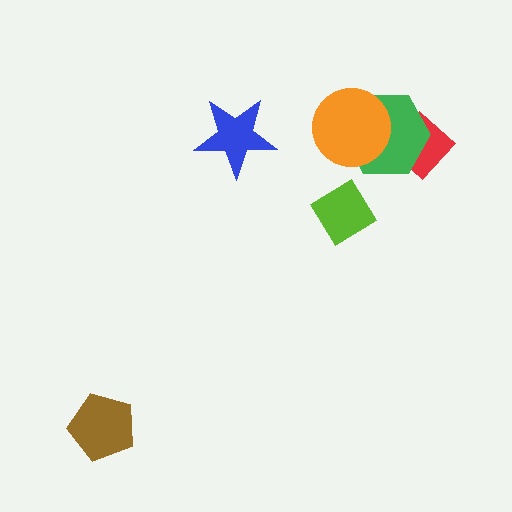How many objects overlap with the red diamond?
1 object overlaps with the red diamond.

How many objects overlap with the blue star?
0 objects overlap with the blue star.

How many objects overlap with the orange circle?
1 object overlaps with the orange circle.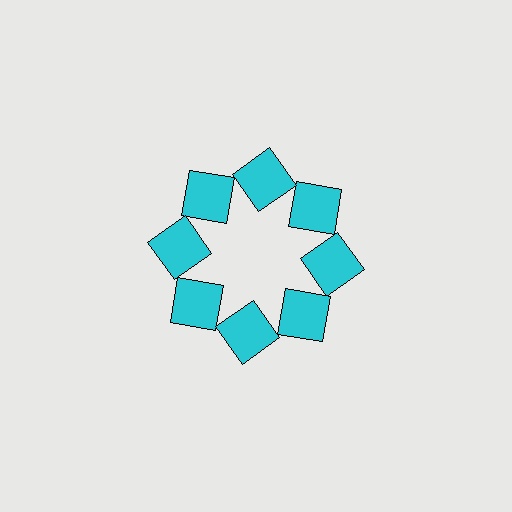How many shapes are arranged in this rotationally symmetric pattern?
There are 8 shapes, arranged in 8 groups of 1.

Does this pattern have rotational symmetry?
Yes, this pattern has 8-fold rotational symmetry. It looks the same after rotating 45 degrees around the center.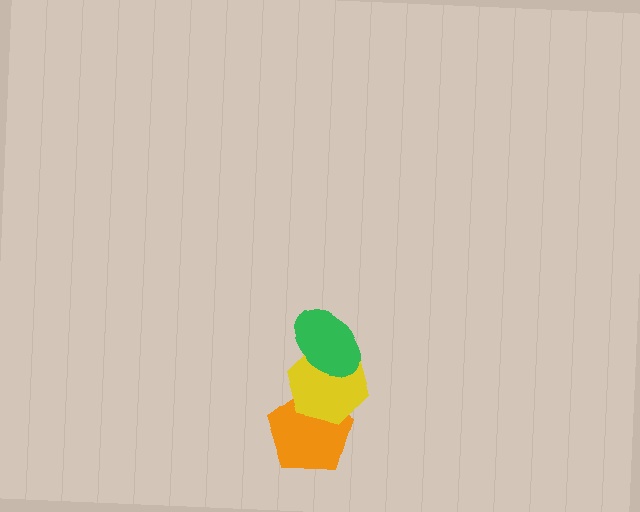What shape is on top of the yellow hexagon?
The green ellipse is on top of the yellow hexagon.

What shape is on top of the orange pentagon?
The yellow hexagon is on top of the orange pentagon.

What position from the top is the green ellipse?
The green ellipse is 1st from the top.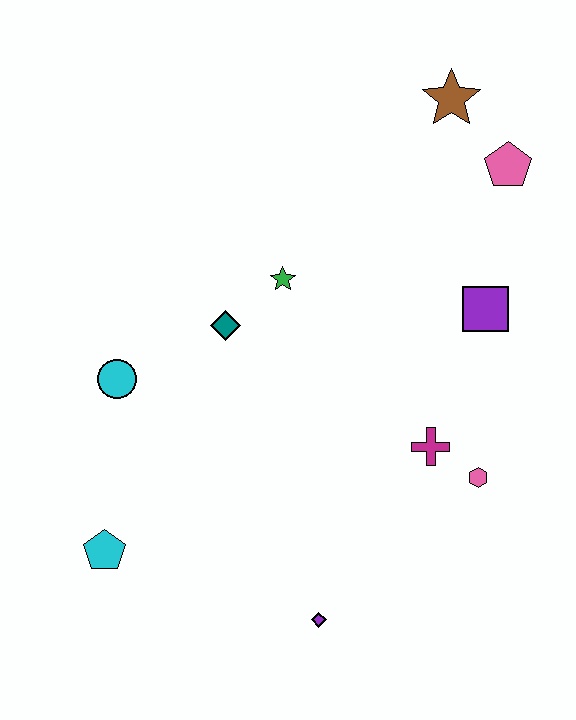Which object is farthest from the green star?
The purple diamond is farthest from the green star.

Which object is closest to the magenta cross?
The pink hexagon is closest to the magenta cross.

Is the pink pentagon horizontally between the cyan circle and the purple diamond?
No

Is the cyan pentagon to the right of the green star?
No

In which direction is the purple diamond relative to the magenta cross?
The purple diamond is below the magenta cross.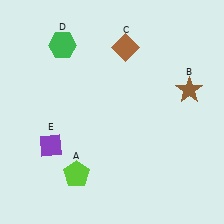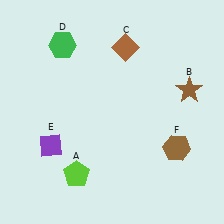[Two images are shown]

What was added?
A brown hexagon (F) was added in Image 2.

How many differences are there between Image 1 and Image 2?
There is 1 difference between the two images.